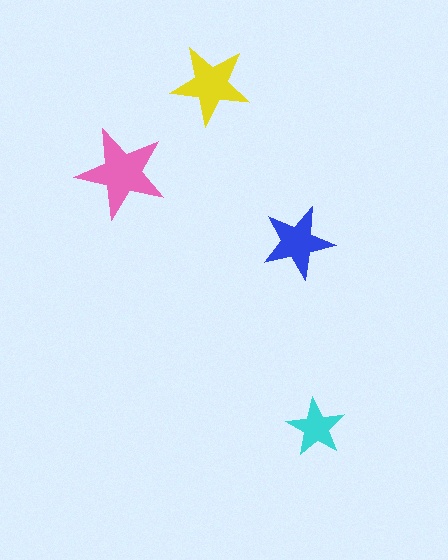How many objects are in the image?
There are 4 objects in the image.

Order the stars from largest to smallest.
the pink one, the yellow one, the blue one, the cyan one.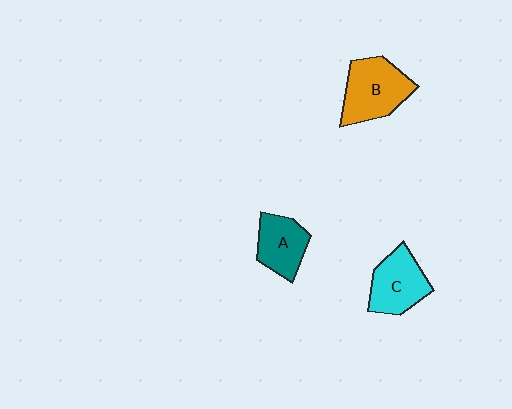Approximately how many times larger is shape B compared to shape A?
Approximately 1.4 times.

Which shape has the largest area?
Shape B (orange).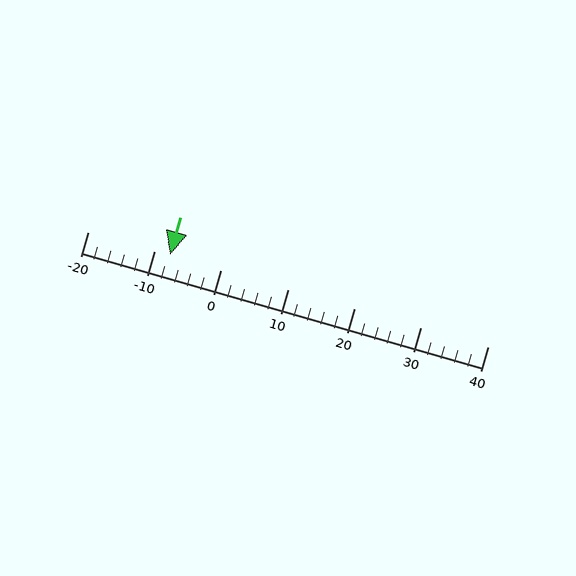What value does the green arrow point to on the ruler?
The green arrow points to approximately -8.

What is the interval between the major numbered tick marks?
The major tick marks are spaced 10 units apart.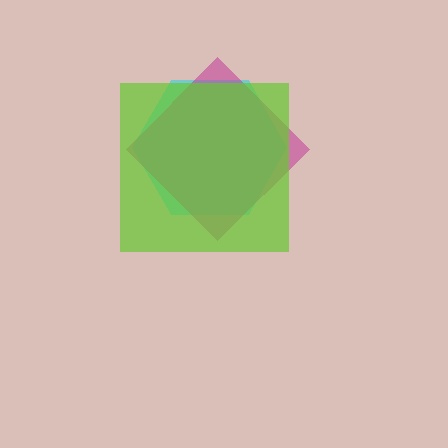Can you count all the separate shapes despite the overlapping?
Yes, there are 3 separate shapes.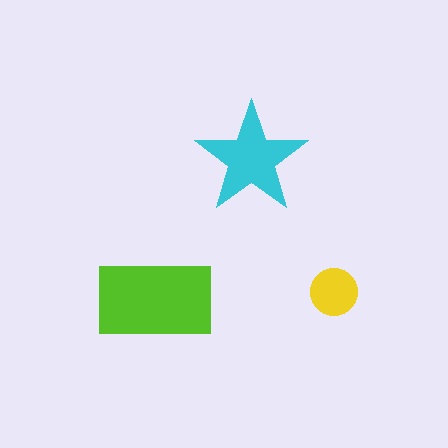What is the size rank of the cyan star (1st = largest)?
2nd.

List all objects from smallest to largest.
The yellow circle, the cyan star, the lime rectangle.